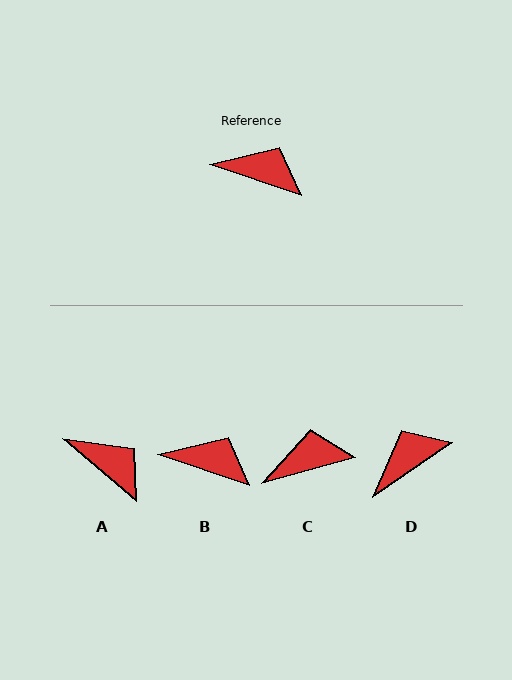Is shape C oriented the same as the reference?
No, it is off by about 34 degrees.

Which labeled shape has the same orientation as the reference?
B.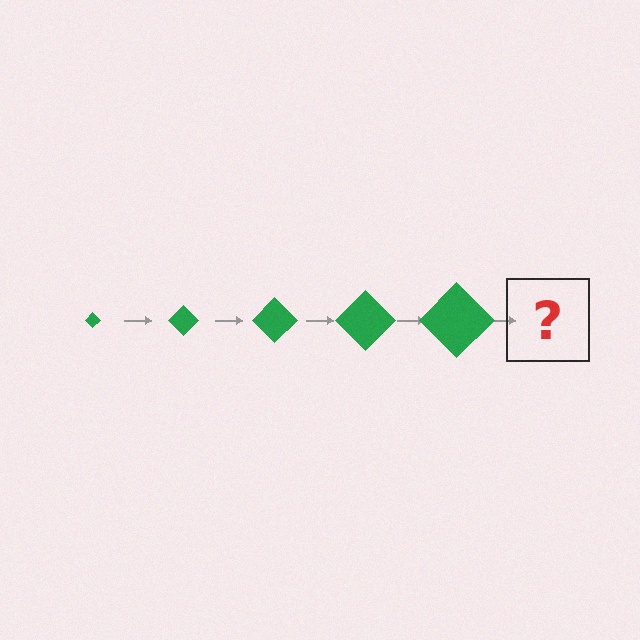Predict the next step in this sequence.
The next step is a green diamond, larger than the previous one.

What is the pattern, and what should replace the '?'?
The pattern is that the diamond gets progressively larger each step. The '?' should be a green diamond, larger than the previous one.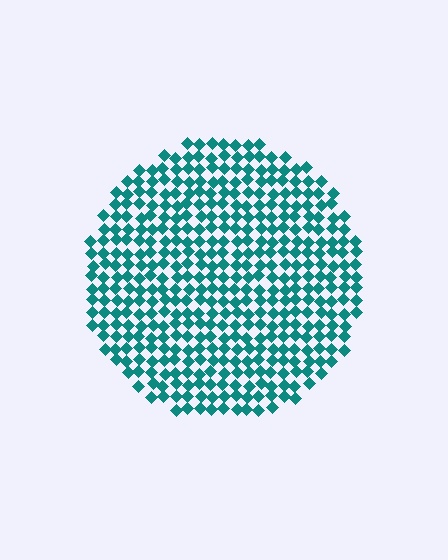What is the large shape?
The large shape is a circle.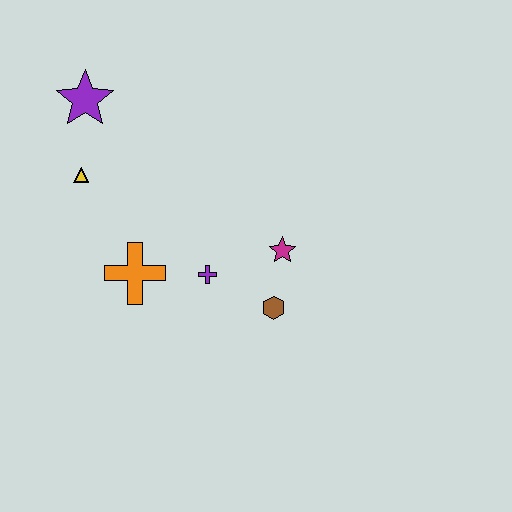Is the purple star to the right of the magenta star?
No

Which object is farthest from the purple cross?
The purple star is farthest from the purple cross.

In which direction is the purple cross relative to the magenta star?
The purple cross is to the left of the magenta star.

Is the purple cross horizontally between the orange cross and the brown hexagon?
Yes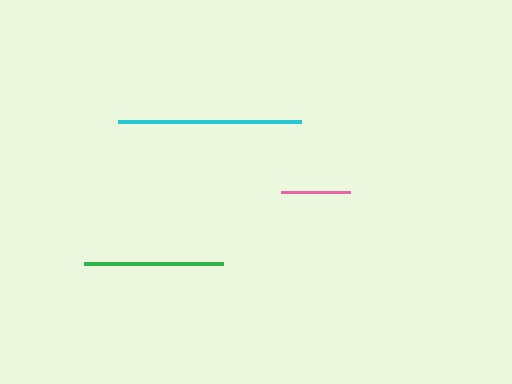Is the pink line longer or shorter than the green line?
The green line is longer than the pink line.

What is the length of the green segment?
The green segment is approximately 140 pixels long.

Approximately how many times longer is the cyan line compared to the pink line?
The cyan line is approximately 2.6 times the length of the pink line.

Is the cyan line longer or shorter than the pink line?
The cyan line is longer than the pink line.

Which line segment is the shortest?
The pink line is the shortest at approximately 69 pixels.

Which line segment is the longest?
The cyan line is the longest at approximately 183 pixels.